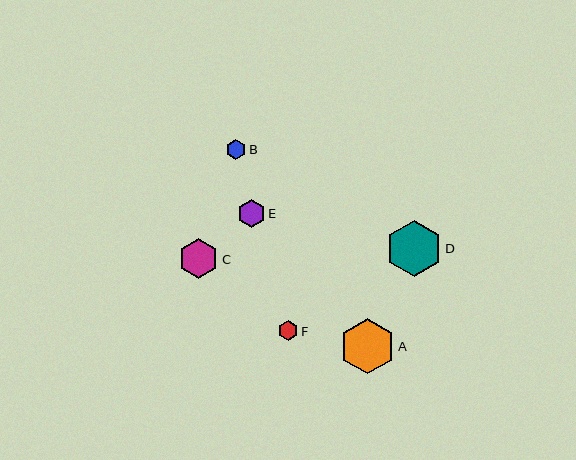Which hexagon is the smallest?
Hexagon B is the smallest with a size of approximately 20 pixels.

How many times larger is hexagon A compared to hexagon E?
Hexagon A is approximately 2.0 times the size of hexagon E.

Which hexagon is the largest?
Hexagon D is the largest with a size of approximately 56 pixels.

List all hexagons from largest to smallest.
From largest to smallest: D, A, C, E, F, B.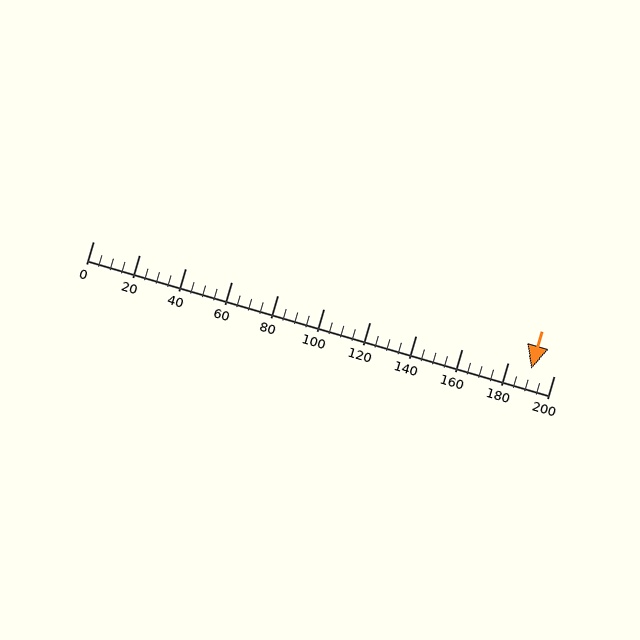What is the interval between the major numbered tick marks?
The major tick marks are spaced 20 units apart.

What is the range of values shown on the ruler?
The ruler shows values from 0 to 200.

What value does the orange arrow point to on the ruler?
The orange arrow points to approximately 190.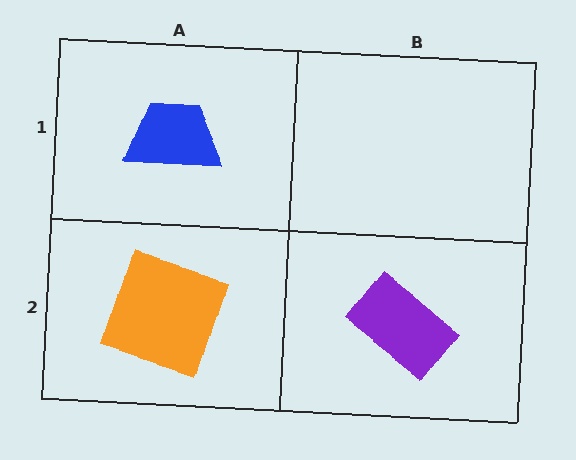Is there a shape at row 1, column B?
No, that cell is empty.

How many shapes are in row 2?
2 shapes.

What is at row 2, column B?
A purple rectangle.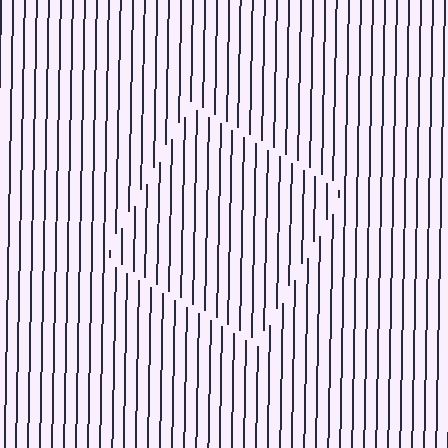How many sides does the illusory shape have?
4 sides — the line-ends trace a square.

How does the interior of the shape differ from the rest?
The interior of the shape contains the same grating, shifted by half a period — the contour is defined by the phase discontinuity where line-ends from the inner and outer gratings abut.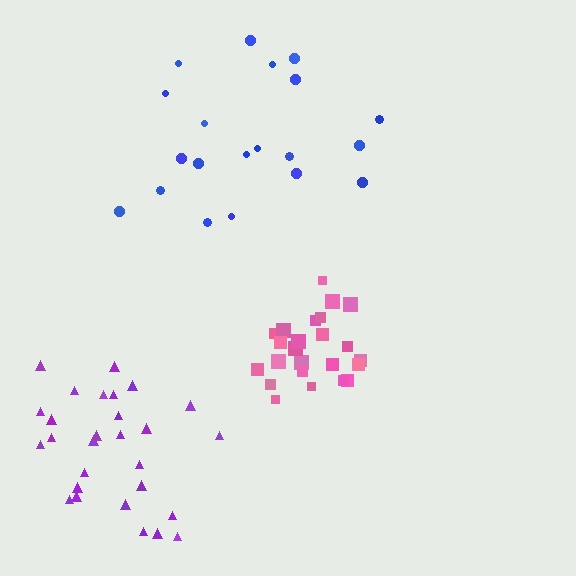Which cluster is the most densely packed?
Pink.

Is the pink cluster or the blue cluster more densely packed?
Pink.